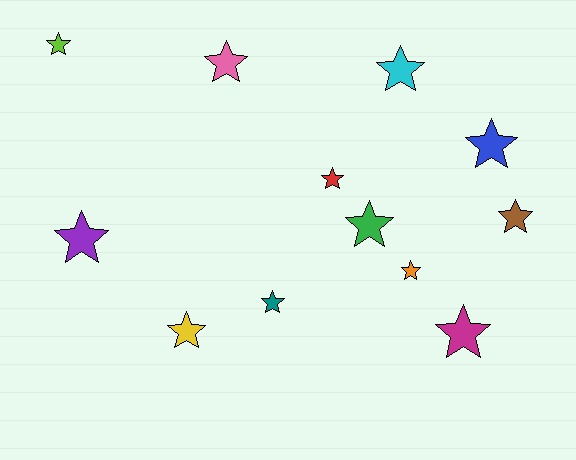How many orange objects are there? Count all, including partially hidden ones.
There is 1 orange object.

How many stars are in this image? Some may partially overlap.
There are 12 stars.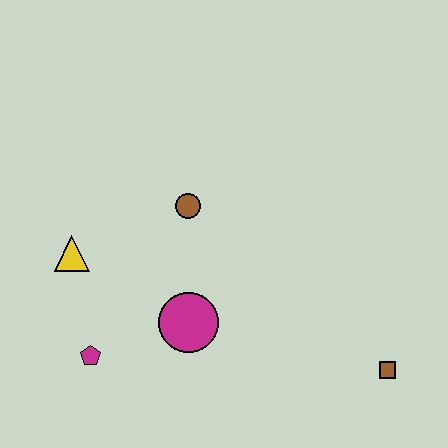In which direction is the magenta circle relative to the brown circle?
The magenta circle is below the brown circle.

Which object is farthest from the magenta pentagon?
The brown square is farthest from the magenta pentagon.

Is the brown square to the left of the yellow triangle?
No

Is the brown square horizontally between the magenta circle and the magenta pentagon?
No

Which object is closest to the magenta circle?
The magenta pentagon is closest to the magenta circle.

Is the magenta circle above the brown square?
Yes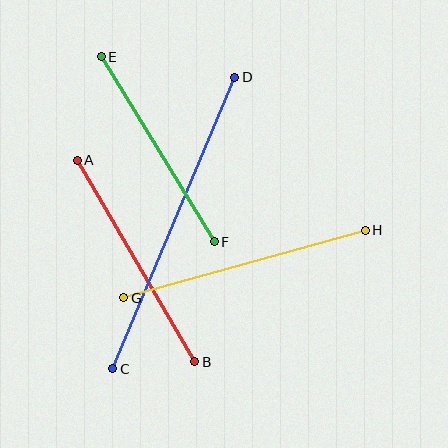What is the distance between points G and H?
The distance is approximately 251 pixels.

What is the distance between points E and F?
The distance is approximately 217 pixels.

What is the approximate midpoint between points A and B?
The midpoint is at approximately (136, 261) pixels.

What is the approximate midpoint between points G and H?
The midpoint is at approximately (244, 264) pixels.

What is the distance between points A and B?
The distance is approximately 233 pixels.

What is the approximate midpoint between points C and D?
The midpoint is at approximately (174, 223) pixels.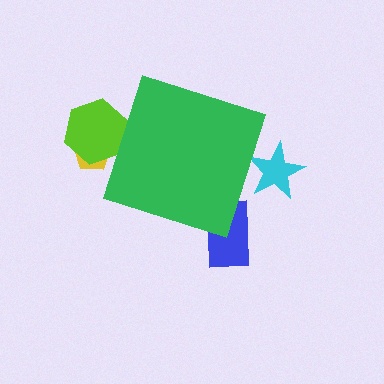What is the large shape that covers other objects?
A green diamond.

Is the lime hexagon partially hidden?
Yes, the lime hexagon is partially hidden behind the green diamond.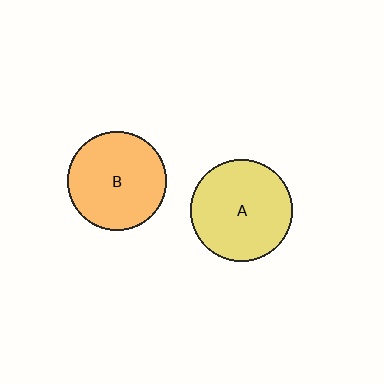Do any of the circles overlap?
No, none of the circles overlap.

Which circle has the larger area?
Circle A (yellow).